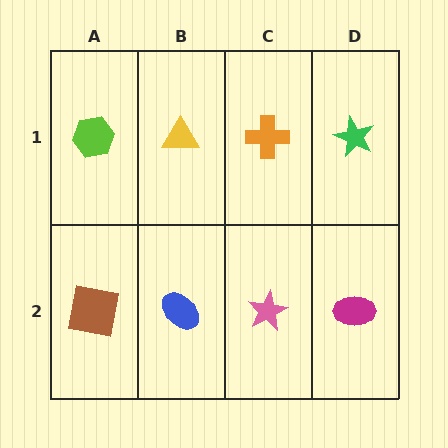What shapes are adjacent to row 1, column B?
A blue ellipse (row 2, column B), a lime hexagon (row 1, column A), an orange cross (row 1, column C).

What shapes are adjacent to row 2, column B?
A yellow triangle (row 1, column B), a brown square (row 2, column A), a pink star (row 2, column C).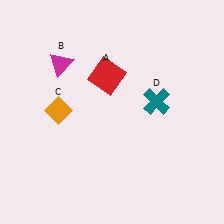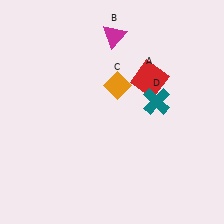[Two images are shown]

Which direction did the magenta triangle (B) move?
The magenta triangle (B) moved right.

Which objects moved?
The objects that moved are: the red square (A), the magenta triangle (B), the orange diamond (C).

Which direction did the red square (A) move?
The red square (A) moved right.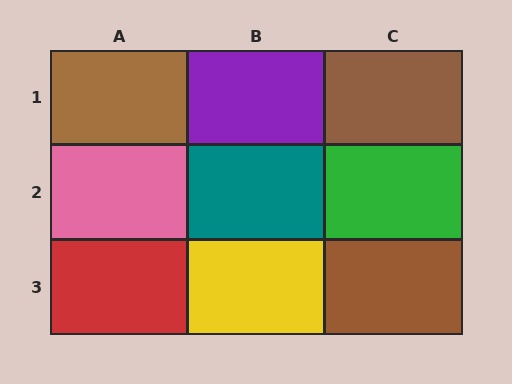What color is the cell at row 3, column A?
Red.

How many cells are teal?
1 cell is teal.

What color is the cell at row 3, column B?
Yellow.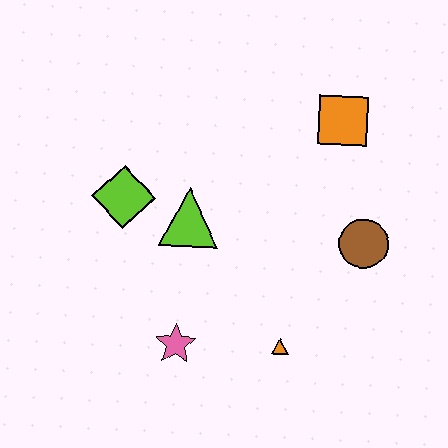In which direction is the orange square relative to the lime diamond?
The orange square is to the right of the lime diamond.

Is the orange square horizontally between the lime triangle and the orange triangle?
No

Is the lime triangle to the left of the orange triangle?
Yes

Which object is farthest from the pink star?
The orange square is farthest from the pink star.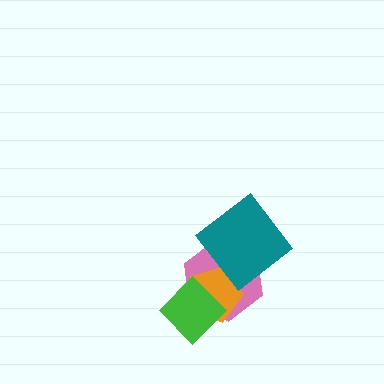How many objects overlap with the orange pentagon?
3 objects overlap with the orange pentagon.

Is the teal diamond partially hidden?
No, no other shape covers it.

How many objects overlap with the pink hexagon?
3 objects overlap with the pink hexagon.